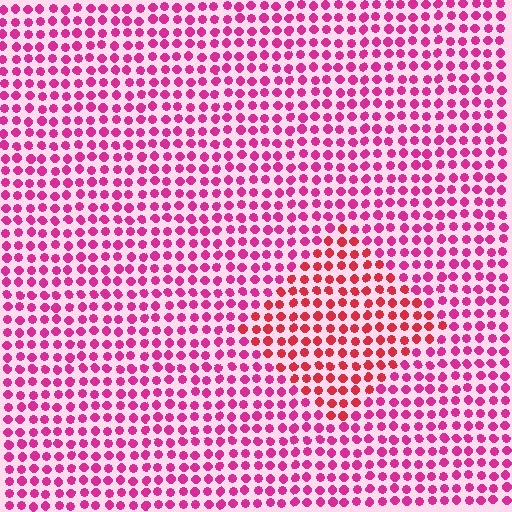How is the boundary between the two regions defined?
The boundary is defined purely by a slight shift in hue (about 30 degrees). Spacing, size, and orientation are identical on both sides.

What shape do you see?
I see a diamond.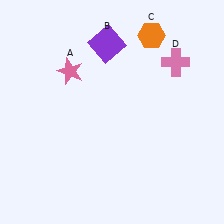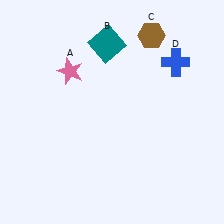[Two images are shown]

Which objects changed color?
B changed from purple to teal. C changed from orange to brown. D changed from pink to blue.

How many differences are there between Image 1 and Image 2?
There are 3 differences between the two images.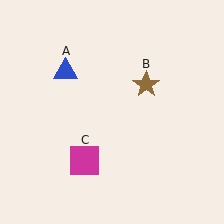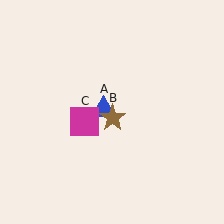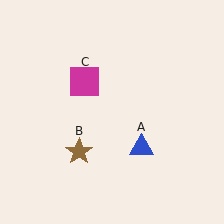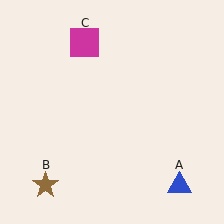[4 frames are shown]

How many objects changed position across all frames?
3 objects changed position: blue triangle (object A), brown star (object B), magenta square (object C).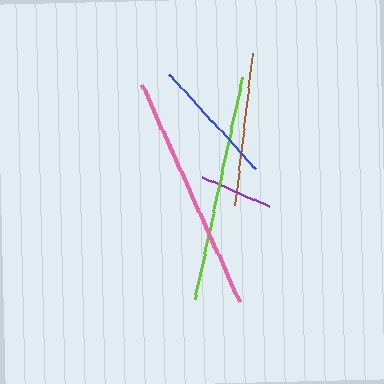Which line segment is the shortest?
The purple line is the shortest at approximately 74 pixels.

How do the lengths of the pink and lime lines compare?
The pink and lime lines are approximately the same length.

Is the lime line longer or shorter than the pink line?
The pink line is longer than the lime line.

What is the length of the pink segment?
The pink segment is approximately 237 pixels long.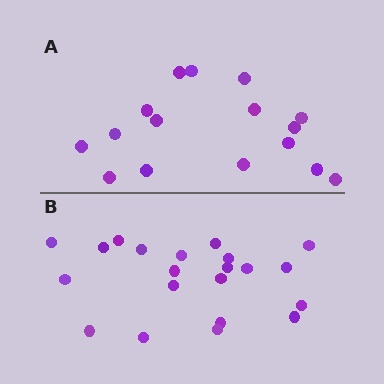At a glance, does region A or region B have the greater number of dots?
Region B (the bottom region) has more dots.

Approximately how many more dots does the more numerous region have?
Region B has about 5 more dots than region A.